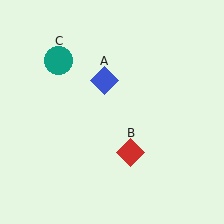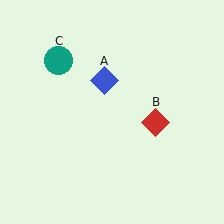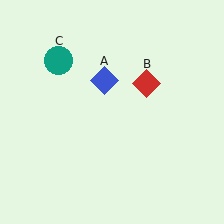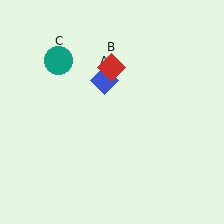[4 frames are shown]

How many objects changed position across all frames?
1 object changed position: red diamond (object B).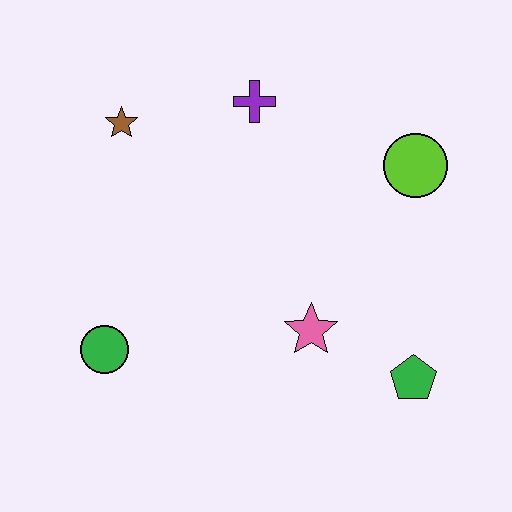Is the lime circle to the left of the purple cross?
No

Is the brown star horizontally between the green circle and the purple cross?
Yes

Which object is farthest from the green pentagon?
The brown star is farthest from the green pentagon.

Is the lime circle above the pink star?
Yes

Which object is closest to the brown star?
The purple cross is closest to the brown star.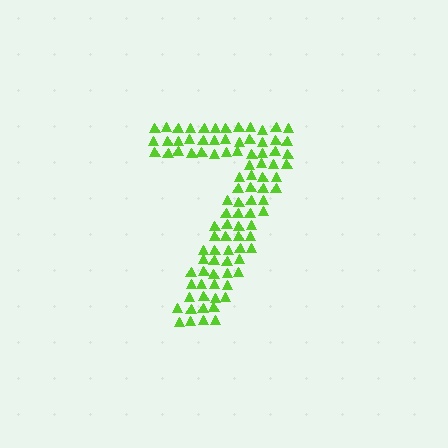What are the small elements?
The small elements are triangles.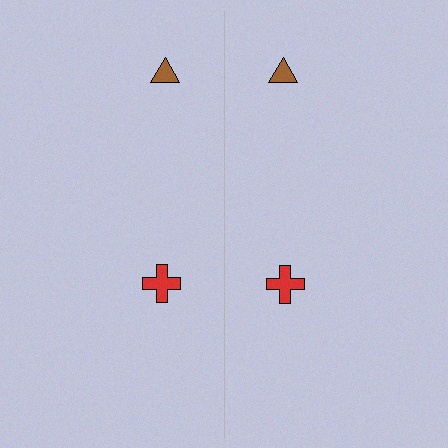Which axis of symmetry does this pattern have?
The pattern has a vertical axis of symmetry running through the center of the image.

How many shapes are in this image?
There are 4 shapes in this image.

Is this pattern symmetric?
Yes, this pattern has bilateral (reflection) symmetry.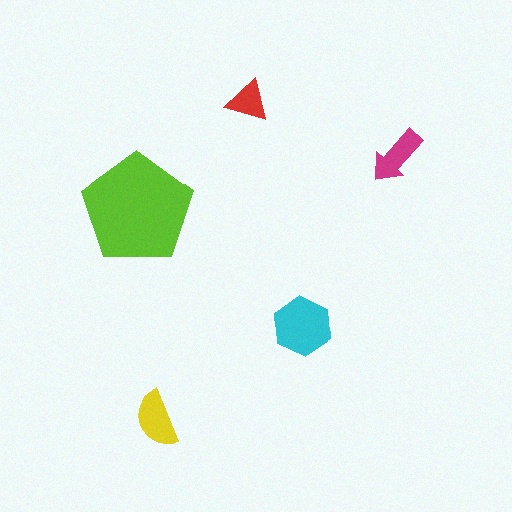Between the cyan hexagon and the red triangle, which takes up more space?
The cyan hexagon.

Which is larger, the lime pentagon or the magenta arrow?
The lime pentagon.